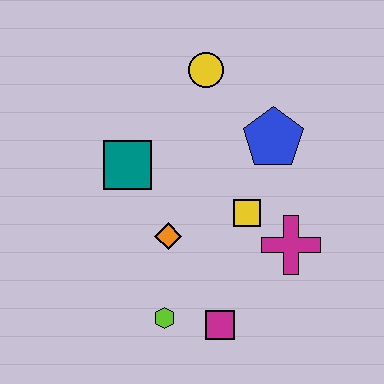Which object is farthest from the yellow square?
The yellow circle is farthest from the yellow square.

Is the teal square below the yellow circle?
Yes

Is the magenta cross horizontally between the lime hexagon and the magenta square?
No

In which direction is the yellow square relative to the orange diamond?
The yellow square is to the right of the orange diamond.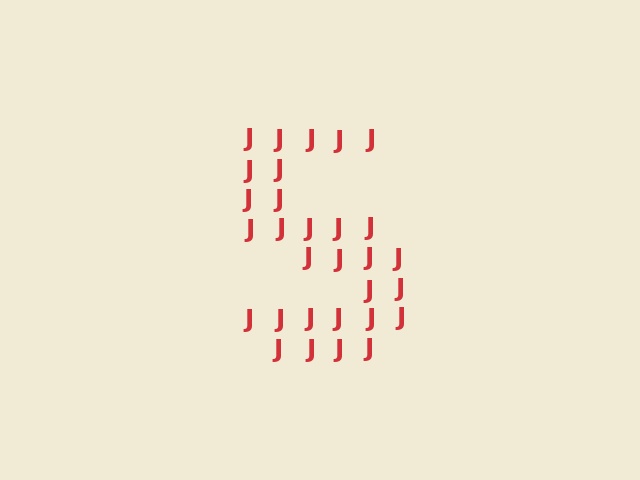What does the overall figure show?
The overall figure shows the letter S.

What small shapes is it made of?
It is made of small letter J's.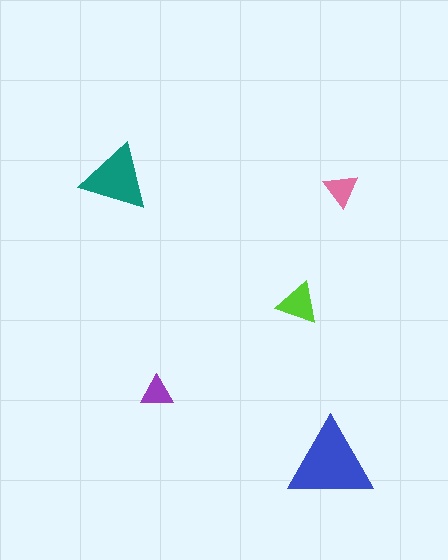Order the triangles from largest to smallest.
the blue one, the teal one, the lime one, the pink one, the purple one.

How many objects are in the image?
There are 5 objects in the image.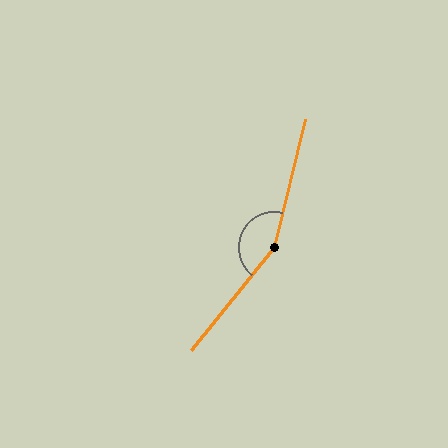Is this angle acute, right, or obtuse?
It is obtuse.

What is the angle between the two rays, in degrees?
Approximately 155 degrees.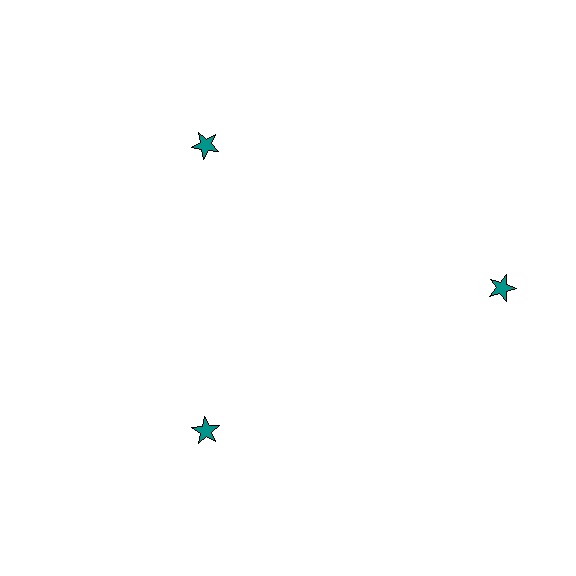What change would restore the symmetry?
The symmetry would be restored by moving it inward, back onto the ring so that all 3 stars sit at equal angles and equal distance from the center.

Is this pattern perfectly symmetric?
No. The 3 teal stars are arranged in a ring, but one element near the 3 o'clock position is pushed outward from the center, breaking the 3-fold rotational symmetry.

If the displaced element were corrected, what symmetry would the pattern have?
It would have 3-fold rotational symmetry — the pattern would map onto itself every 120 degrees.